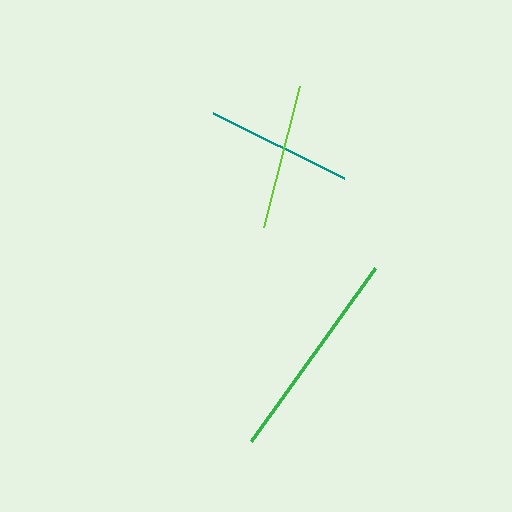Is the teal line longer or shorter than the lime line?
The teal line is longer than the lime line.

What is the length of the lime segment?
The lime segment is approximately 146 pixels long.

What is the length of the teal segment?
The teal segment is approximately 146 pixels long.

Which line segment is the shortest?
The lime line is the shortest at approximately 146 pixels.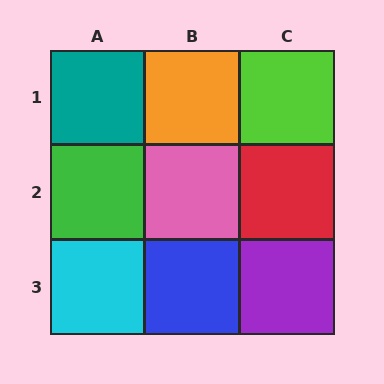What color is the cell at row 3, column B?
Blue.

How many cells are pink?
1 cell is pink.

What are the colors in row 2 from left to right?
Green, pink, red.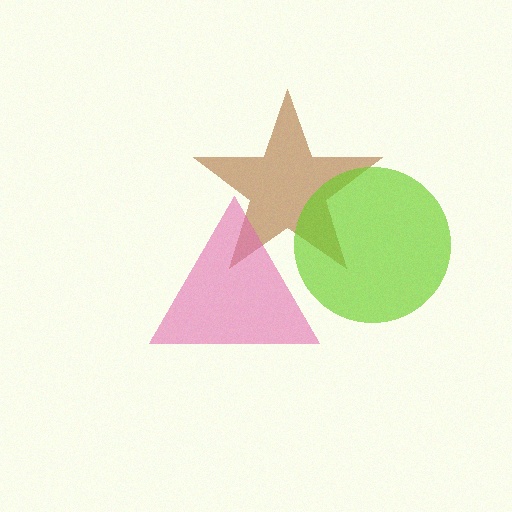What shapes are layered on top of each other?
The layered shapes are: a brown star, a lime circle, a pink triangle.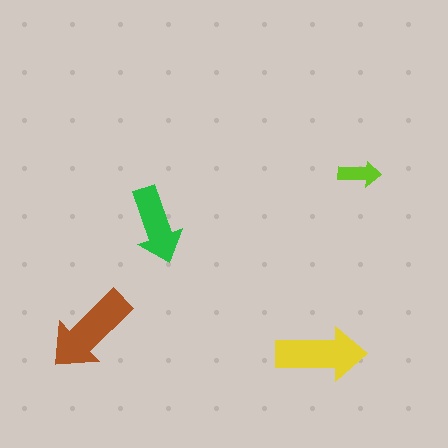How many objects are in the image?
There are 4 objects in the image.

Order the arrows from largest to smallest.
the brown one, the yellow one, the green one, the lime one.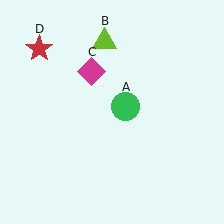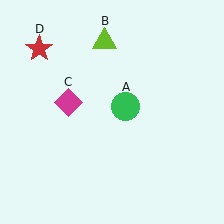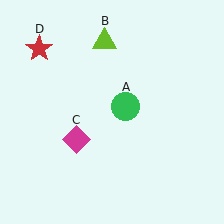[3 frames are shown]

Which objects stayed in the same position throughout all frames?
Green circle (object A) and lime triangle (object B) and red star (object D) remained stationary.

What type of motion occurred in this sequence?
The magenta diamond (object C) rotated counterclockwise around the center of the scene.